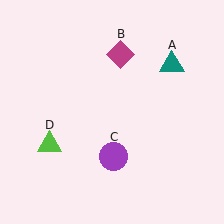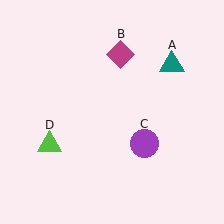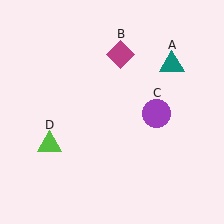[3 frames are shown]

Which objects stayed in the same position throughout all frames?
Teal triangle (object A) and magenta diamond (object B) and lime triangle (object D) remained stationary.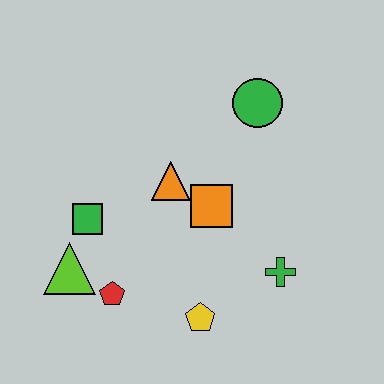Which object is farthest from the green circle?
The lime triangle is farthest from the green circle.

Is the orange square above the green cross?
Yes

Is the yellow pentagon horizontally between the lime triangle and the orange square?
Yes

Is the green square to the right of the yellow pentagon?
No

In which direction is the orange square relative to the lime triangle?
The orange square is to the right of the lime triangle.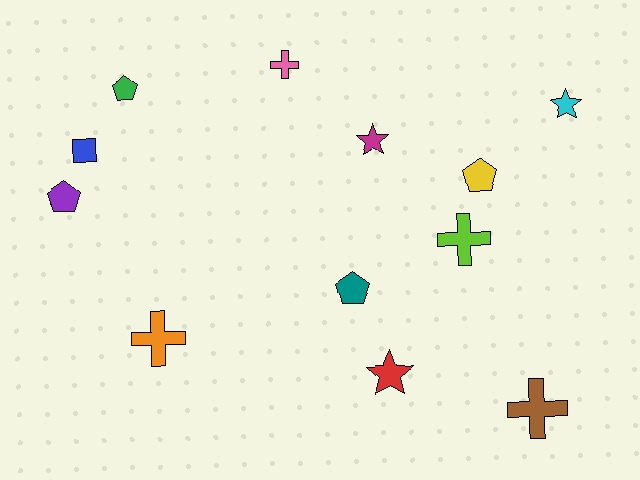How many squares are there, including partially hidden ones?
There is 1 square.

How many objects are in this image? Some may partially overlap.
There are 12 objects.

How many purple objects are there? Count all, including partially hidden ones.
There is 1 purple object.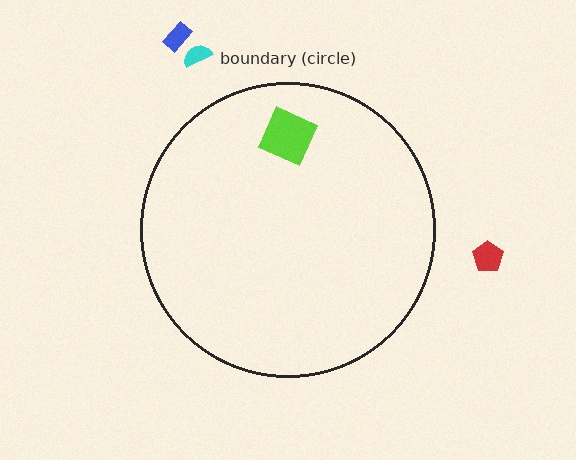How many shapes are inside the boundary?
1 inside, 3 outside.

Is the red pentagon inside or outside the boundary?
Outside.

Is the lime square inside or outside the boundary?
Inside.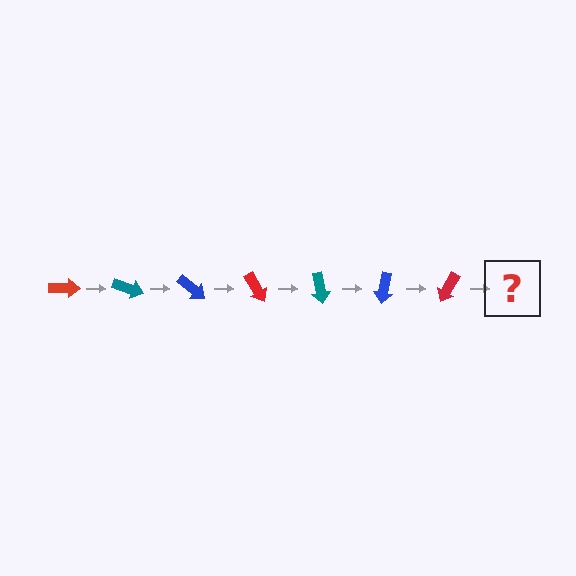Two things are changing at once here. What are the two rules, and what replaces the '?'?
The two rules are that it rotates 20 degrees each step and the color cycles through red, teal, and blue. The '?' should be a teal arrow, rotated 140 degrees from the start.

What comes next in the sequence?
The next element should be a teal arrow, rotated 140 degrees from the start.